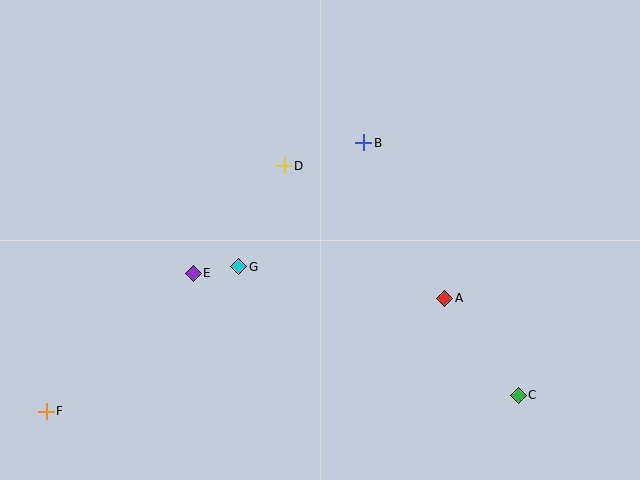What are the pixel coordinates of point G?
Point G is at (239, 267).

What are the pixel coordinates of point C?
Point C is at (518, 395).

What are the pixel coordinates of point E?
Point E is at (193, 273).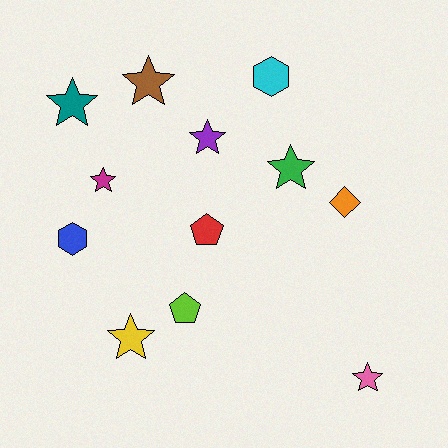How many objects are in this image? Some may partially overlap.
There are 12 objects.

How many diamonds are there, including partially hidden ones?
There is 1 diamond.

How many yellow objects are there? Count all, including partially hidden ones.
There is 1 yellow object.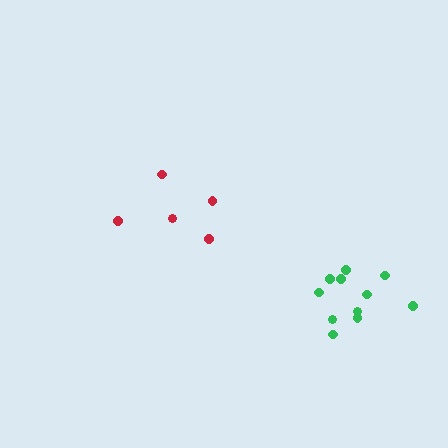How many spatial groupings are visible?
There are 2 spatial groupings.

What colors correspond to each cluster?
The clusters are colored: red, green.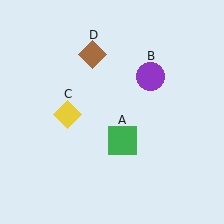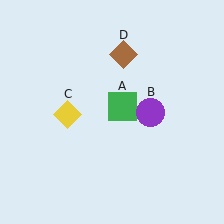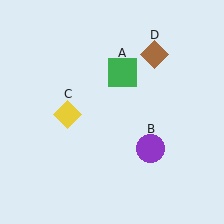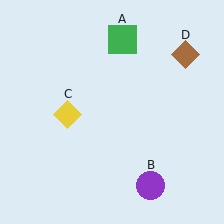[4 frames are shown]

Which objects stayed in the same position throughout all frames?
Yellow diamond (object C) remained stationary.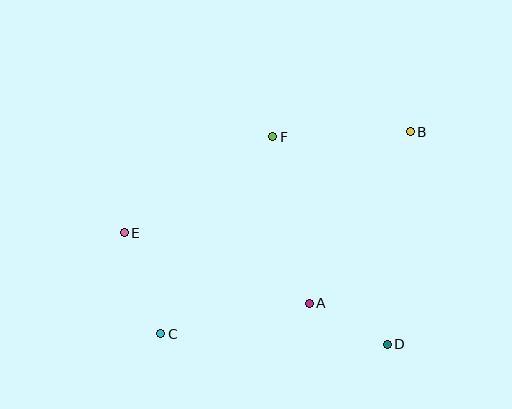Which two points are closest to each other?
Points A and D are closest to each other.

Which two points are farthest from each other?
Points B and C are farthest from each other.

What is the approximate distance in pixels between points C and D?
The distance between C and D is approximately 226 pixels.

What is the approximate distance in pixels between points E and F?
The distance between E and F is approximately 177 pixels.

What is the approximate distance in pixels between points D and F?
The distance between D and F is approximately 237 pixels.